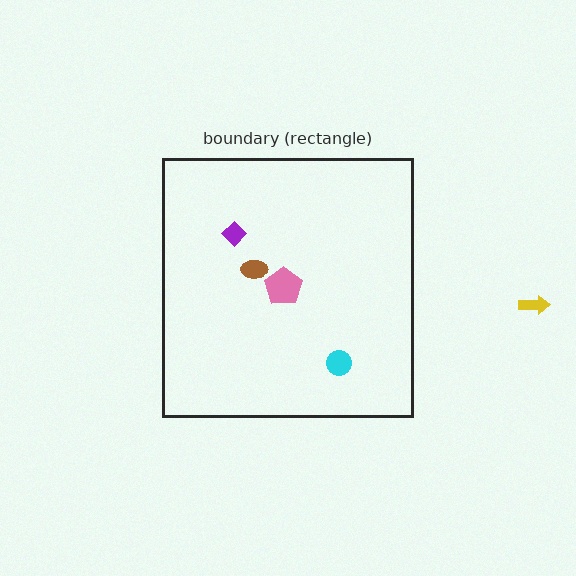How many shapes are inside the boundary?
4 inside, 1 outside.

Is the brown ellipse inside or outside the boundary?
Inside.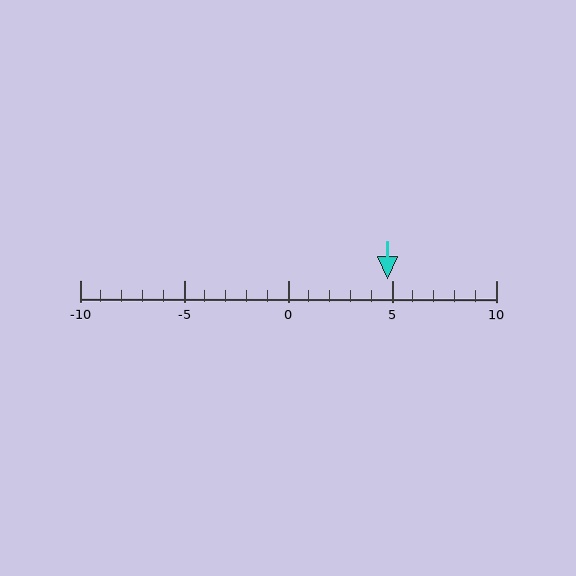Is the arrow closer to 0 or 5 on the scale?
The arrow is closer to 5.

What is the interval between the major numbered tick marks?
The major tick marks are spaced 5 units apart.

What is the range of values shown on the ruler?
The ruler shows values from -10 to 10.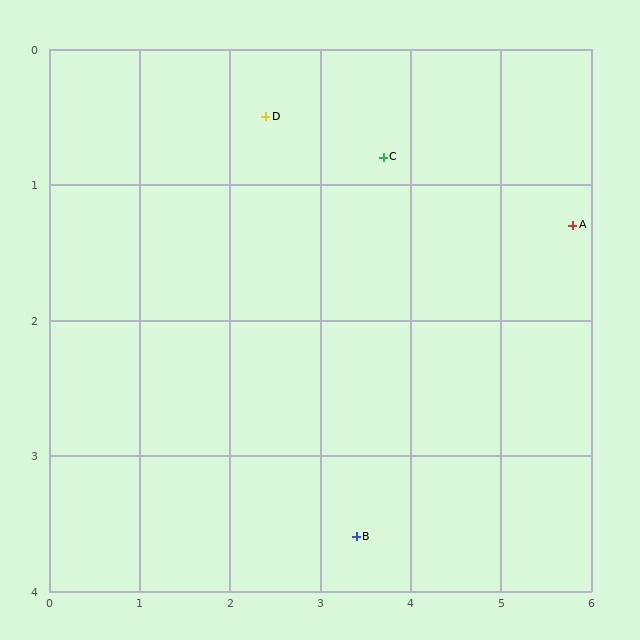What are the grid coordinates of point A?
Point A is at approximately (5.8, 1.3).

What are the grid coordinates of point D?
Point D is at approximately (2.4, 0.5).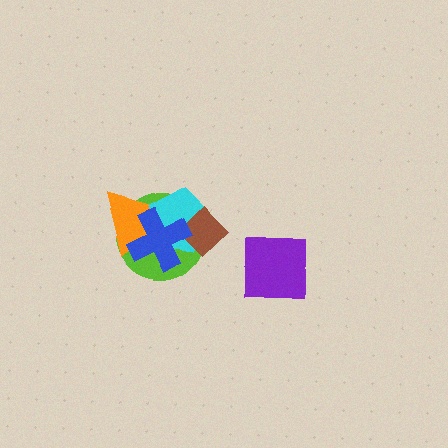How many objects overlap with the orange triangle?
3 objects overlap with the orange triangle.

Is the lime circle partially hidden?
Yes, it is partially covered by another shape.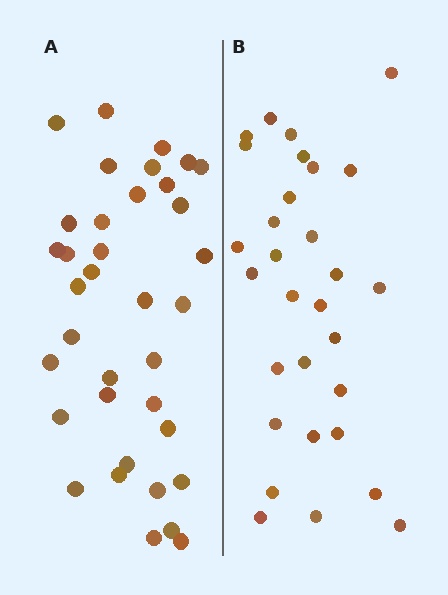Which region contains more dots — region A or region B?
Region A (the left region) has more dots.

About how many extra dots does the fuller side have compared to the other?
Region A has about 6 more dots than region B.